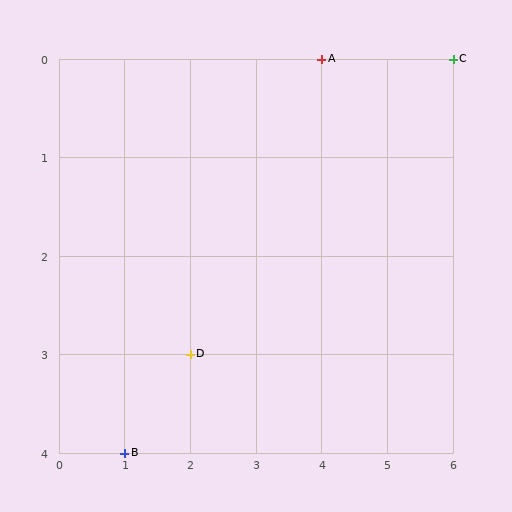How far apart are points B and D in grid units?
Points B and D are 1 column and 1 row apart (about 1.4 grid units diagonally).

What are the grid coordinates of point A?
Point A is at grid coordinates (4, 0).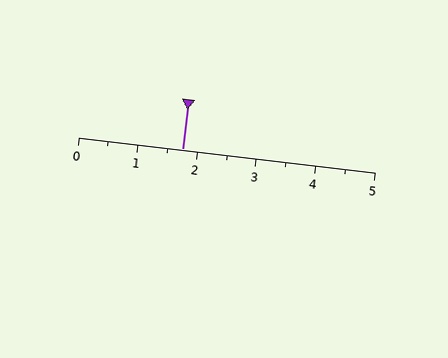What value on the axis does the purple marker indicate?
The marker indicates approximately 1.8.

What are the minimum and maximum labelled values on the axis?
The axis runs from 0 to 5.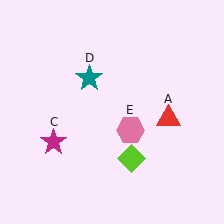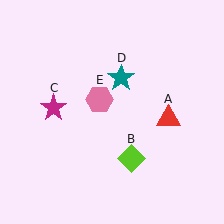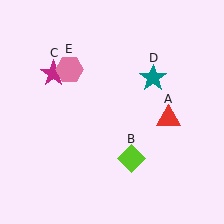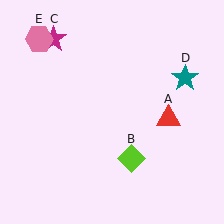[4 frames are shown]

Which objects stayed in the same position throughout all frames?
Red triangle (object A) and lime diamond (object B) remained stationary.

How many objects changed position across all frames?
3 objects changed position: magenta star (object C), teal star (object D), pink hexagon (object E).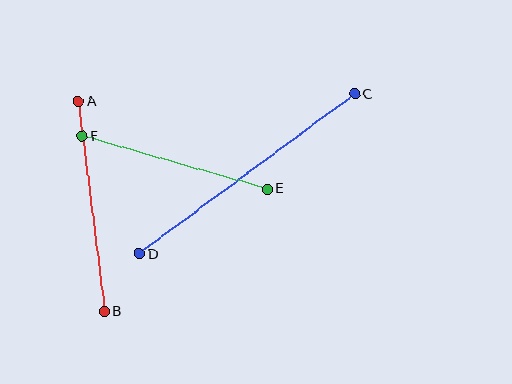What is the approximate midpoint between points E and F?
The midpoint is at approximately (175, 163) pixels.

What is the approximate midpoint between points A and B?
The midpoint is at approximately (91, 206) pixels.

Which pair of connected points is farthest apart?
Points C and D are farthest apart.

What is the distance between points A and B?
The distance is approximately 212 pixels.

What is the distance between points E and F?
The distance is approximately 192 pixels.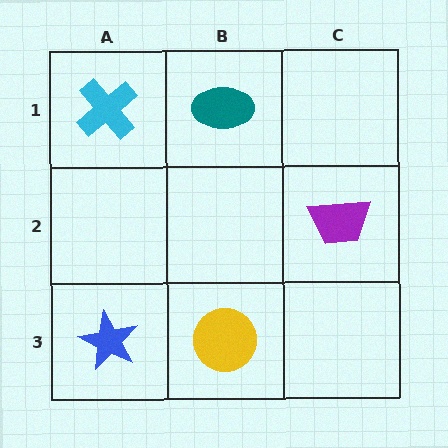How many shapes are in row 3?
2 shapes.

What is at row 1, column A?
A cyan cross.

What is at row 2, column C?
A purple trapezoid.